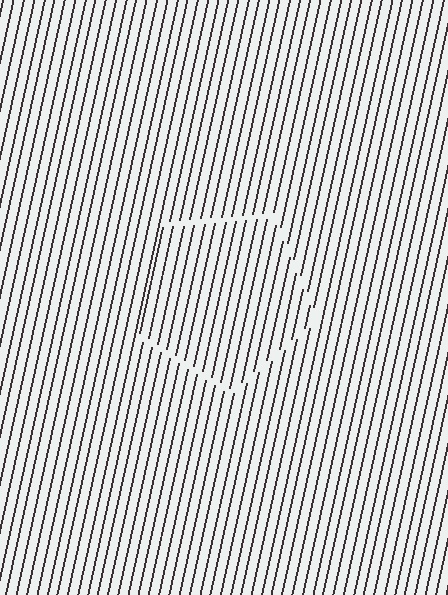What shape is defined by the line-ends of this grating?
An illusory pentagon. The interior of the shape contains the same grating, shifted by half a period — the contour is defined by the phase discontinuity where line-ends from the inner and outer gratings abut.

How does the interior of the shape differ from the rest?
The interior of the shape contains the same grating, shifted by half a period — the contour is defined by the phase discontinuity where line-ends from the inner and outer gratings abut.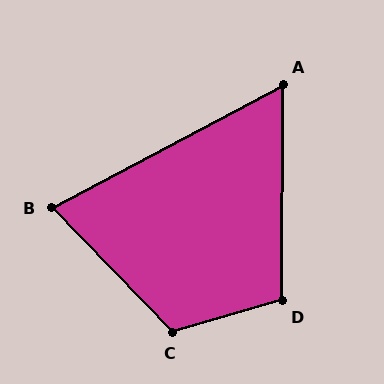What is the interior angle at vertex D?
Approximately 106 degrees (obtuse).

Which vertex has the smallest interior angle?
A, at approximately 62 degrees.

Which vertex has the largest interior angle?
C, at approximately 118 degrees.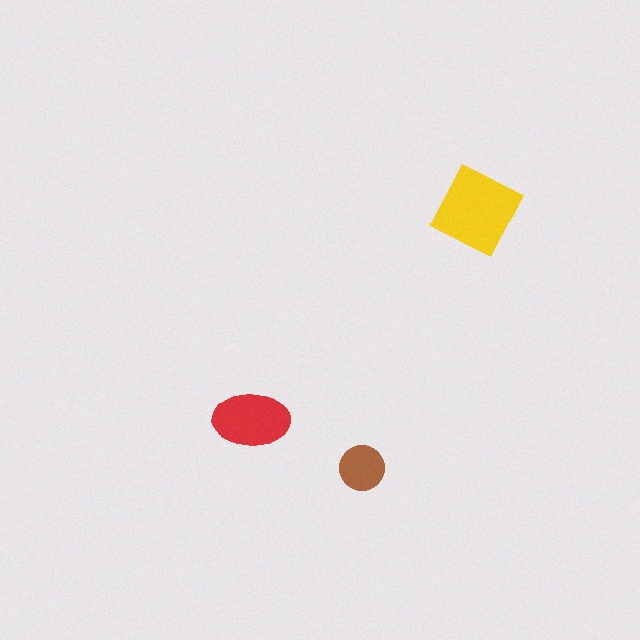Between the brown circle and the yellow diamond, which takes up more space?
The yellow diamond.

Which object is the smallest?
The brown circle.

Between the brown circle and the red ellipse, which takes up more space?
The red ellipse.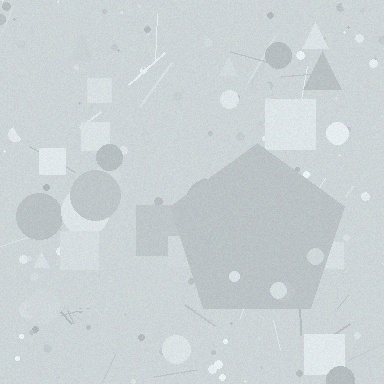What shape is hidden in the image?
A pentagon is hidden in the image.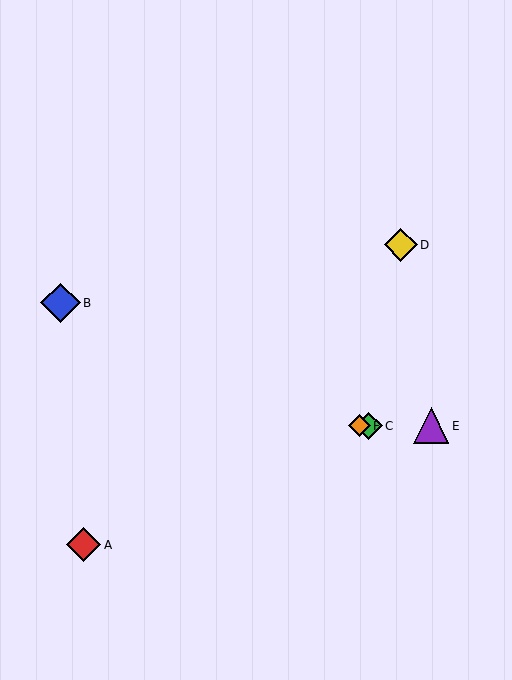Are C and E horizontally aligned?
Yes, both are at y≈426.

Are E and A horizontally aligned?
No, E is at y≈426 and A is at y≈545.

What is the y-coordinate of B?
Object B is at y≈303.